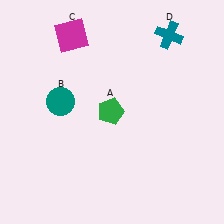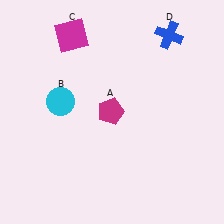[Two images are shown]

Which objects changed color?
A changed from green to magenta. B changed from teal to cyan. D changed from teal to blue.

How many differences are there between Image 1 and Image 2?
There are 3 differences between the two images.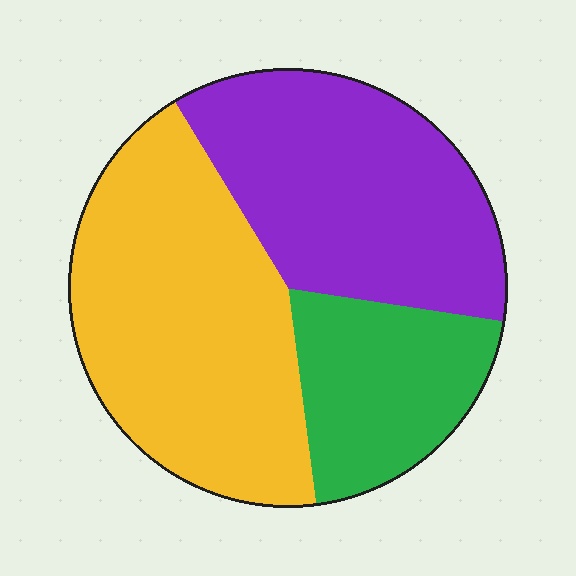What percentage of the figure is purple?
Purple takes up about three eighths (3/8) of the figure.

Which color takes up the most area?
Yellow, at roughly 45%.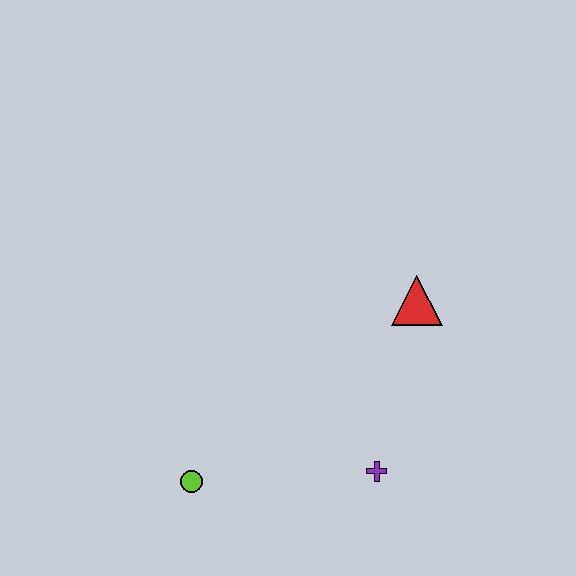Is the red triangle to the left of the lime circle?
No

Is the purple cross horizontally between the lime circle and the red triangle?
Yes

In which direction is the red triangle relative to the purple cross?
The red triangle is above the purple cross.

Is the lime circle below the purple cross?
Yes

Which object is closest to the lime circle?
The purple cross is closest to the lime circle.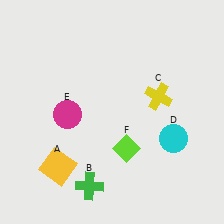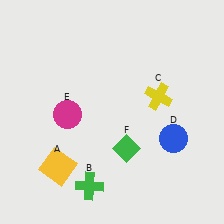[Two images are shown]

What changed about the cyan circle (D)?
In Image 1, D is cyan. In Image 2, it changed to blue.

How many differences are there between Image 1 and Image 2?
There are 2 differences between the two images.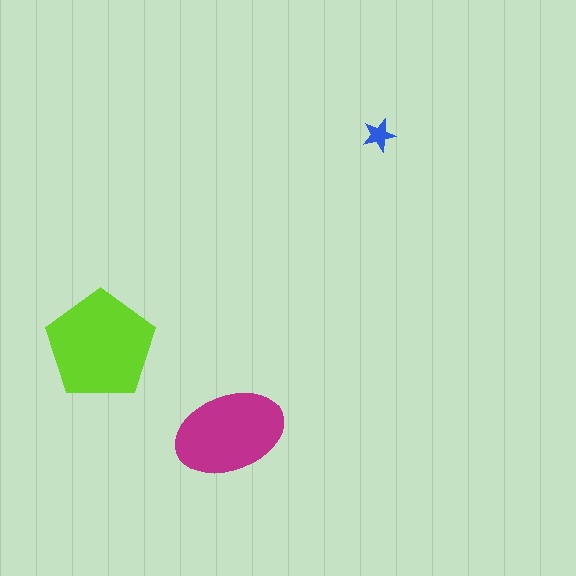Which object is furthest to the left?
The lime pentagon is leftmost.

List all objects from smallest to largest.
The blue star, the magenta ellipse, the lime pentagon.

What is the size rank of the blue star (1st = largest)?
3rd.